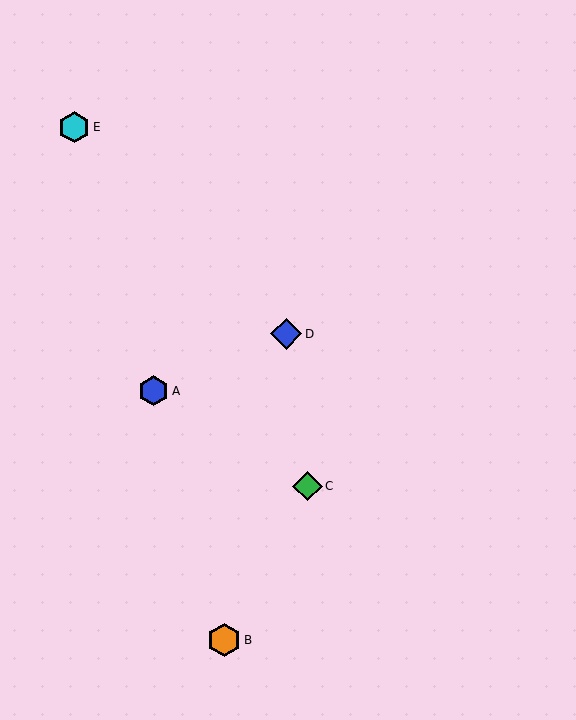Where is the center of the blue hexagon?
The center of the blue hexagon is at (154, 391).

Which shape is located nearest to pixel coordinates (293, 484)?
The green diamond (labeled C) at (307, 486) is nearest to that location.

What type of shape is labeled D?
Shape D is a blue diamond.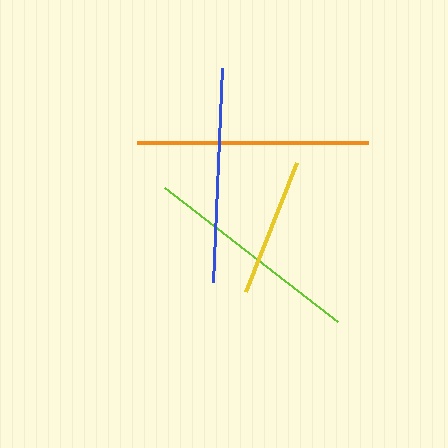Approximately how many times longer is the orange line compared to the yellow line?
The orange line is approximately 1.7 times the length of the yellow line.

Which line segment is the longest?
The orange line is the longest at approximately 231 pixels.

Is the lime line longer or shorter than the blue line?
The lime line is longer than the blue line.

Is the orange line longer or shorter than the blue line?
The orange line is longer than the blue line.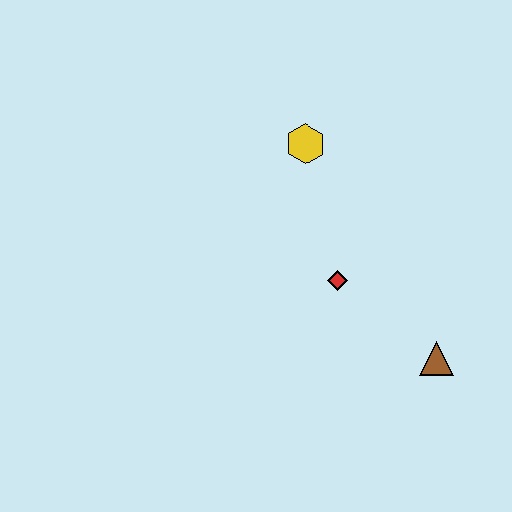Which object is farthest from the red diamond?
The yellow hexagon is farthest from the red diamond.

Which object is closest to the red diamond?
The brown triangle is closest to the red diamond.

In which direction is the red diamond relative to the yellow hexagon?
The red diamond is below the yellow hexagon.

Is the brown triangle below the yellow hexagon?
Yes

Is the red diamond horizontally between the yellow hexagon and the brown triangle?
Yes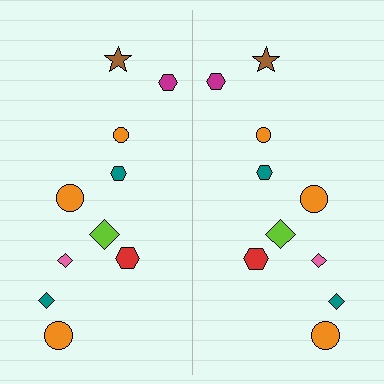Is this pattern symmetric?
Yes, this pattern has bilateral (reflection) symmetry.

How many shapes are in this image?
There are 20 shapes in this image.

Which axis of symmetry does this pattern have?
The pattern has a vertical axis of symmetry running through the center of the image.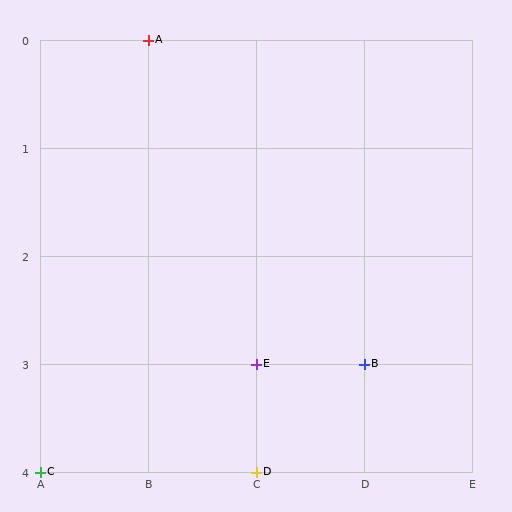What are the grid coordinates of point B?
Point B is at grid coordinates (D, 3).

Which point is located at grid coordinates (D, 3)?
Point B is at (D, 3).